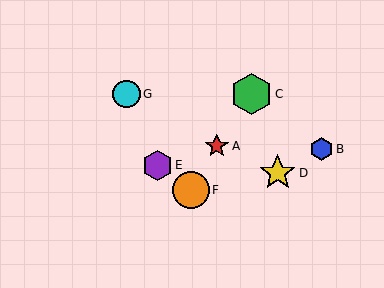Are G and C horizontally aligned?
Yes, both are at y≈94.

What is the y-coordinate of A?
Object A is at y≈146.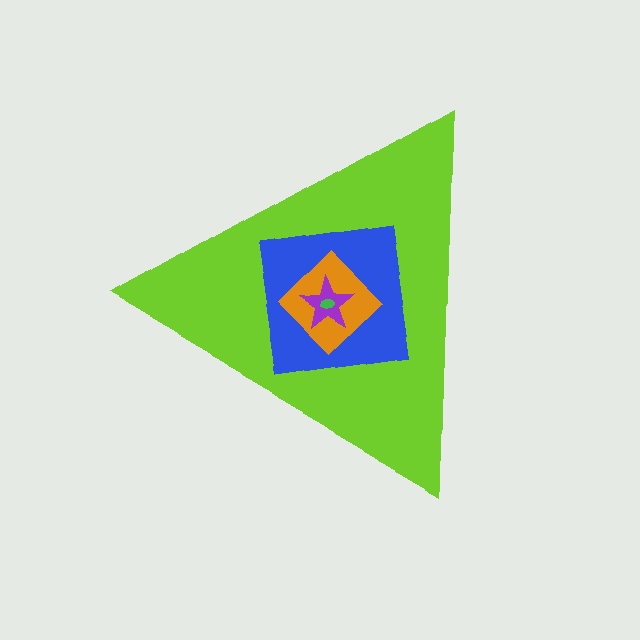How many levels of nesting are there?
5.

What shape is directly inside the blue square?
The orange diamond.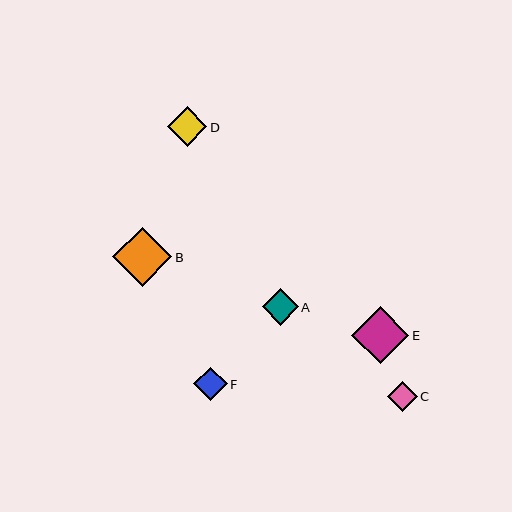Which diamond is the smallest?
Diamond C is the smallest with a size of approximately 30 pixels.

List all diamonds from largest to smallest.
From largest to smallest: B, E, D, A, F, C.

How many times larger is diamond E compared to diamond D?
Diamond E is approximately 1.5 times the size of diamond D.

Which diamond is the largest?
Diamond B is the largest with a size of approximately 59 pixels.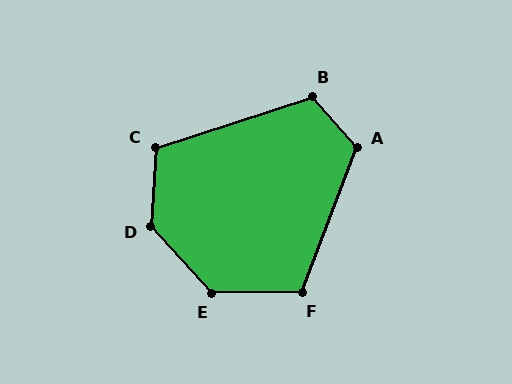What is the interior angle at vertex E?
Approximately 131 degrees (obtuse).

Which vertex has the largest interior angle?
D, at approximately 135 degrees.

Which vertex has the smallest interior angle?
C, at approximately 111 degrees.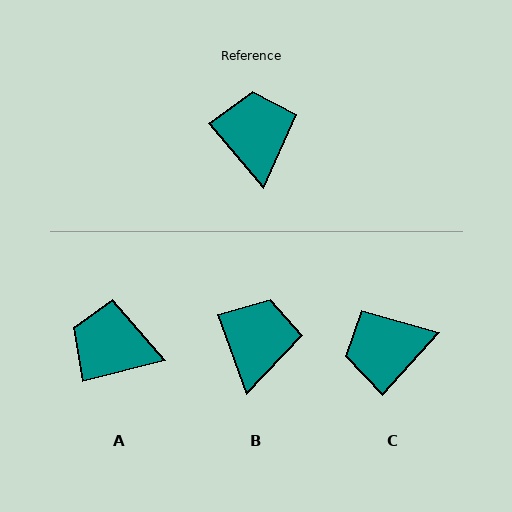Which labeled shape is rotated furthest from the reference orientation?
C, about 97 degrees away.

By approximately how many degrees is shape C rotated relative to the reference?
Approximately 97 degrees counter-clockwise.